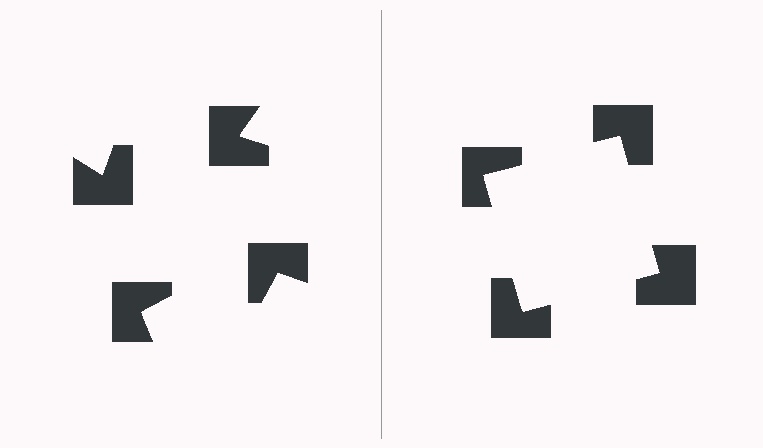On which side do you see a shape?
An illusory square appears on the right side. On the left side the wedge cuts are rotated, so no coherent shape forms.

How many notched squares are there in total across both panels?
8 — 4 on each side.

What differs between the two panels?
The notched squares are positioned identically on both sides; only the wedge orientations differ. On the right they align to a square; on the left they are misaligned.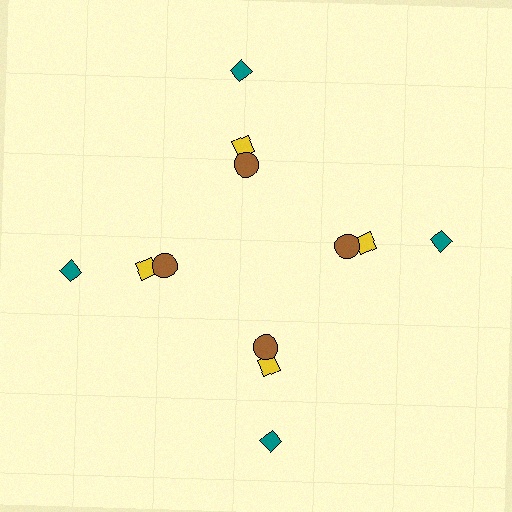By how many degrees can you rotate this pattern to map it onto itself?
The pattern maps onto itself every 90 degrees of rotation.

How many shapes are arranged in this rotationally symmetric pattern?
There are 12 shapes, arranged in 4 groups of 3.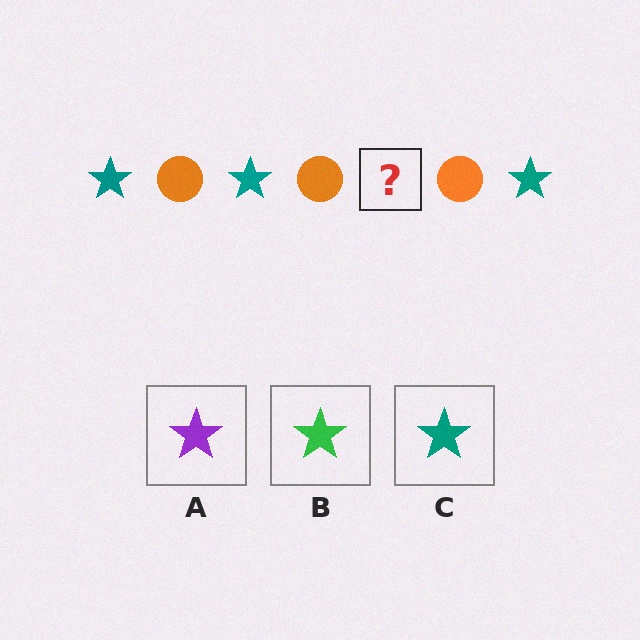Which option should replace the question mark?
Option C.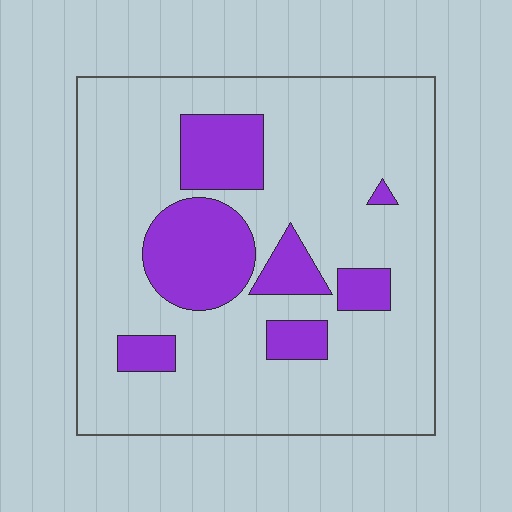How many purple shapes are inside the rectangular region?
7.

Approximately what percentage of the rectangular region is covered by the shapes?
Approximately 20%.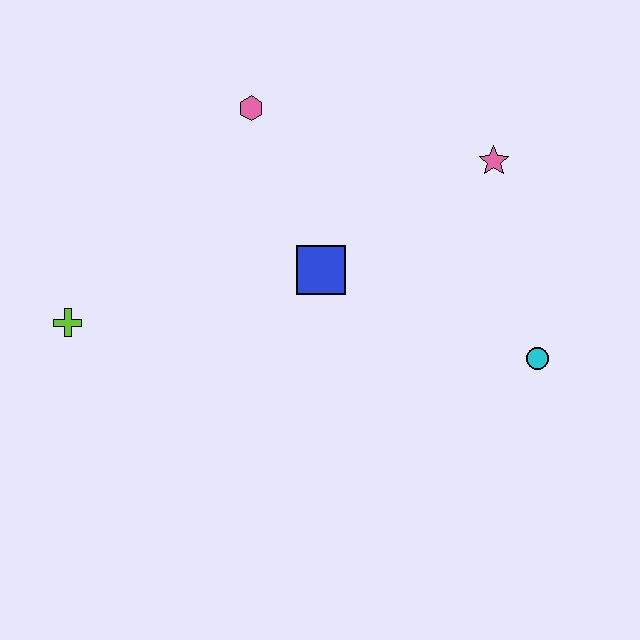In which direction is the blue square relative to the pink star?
The blue square is to the left of the pink star.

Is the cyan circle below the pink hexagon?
Yes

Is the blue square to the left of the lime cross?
No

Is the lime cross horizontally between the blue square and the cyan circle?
No